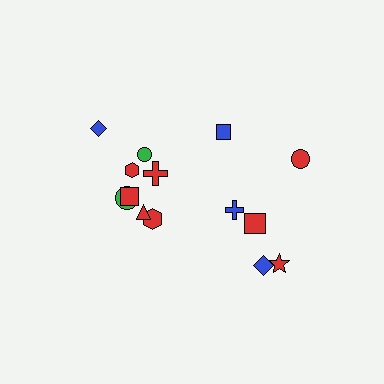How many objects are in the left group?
There are 8 objects.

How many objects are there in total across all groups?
There are 14 objects.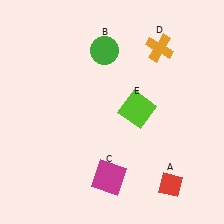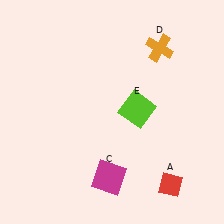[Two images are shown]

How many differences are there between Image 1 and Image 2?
There is 1 difference between the two images.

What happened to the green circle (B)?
The green circle (B) was removed in Image 2. It was in the top-left area of Image 1.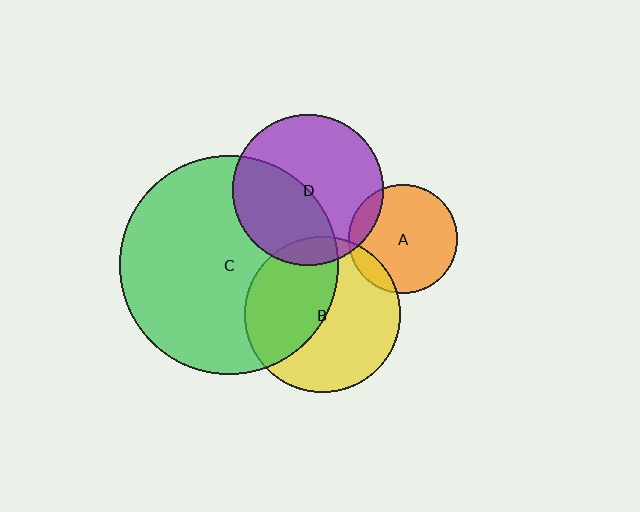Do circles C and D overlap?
Yes.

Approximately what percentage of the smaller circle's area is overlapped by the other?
Approximately 45%.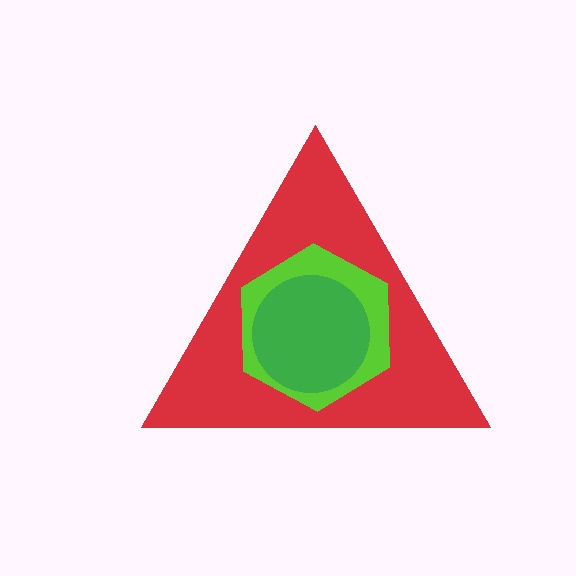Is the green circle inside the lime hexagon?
Yes.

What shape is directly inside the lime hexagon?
The green circle.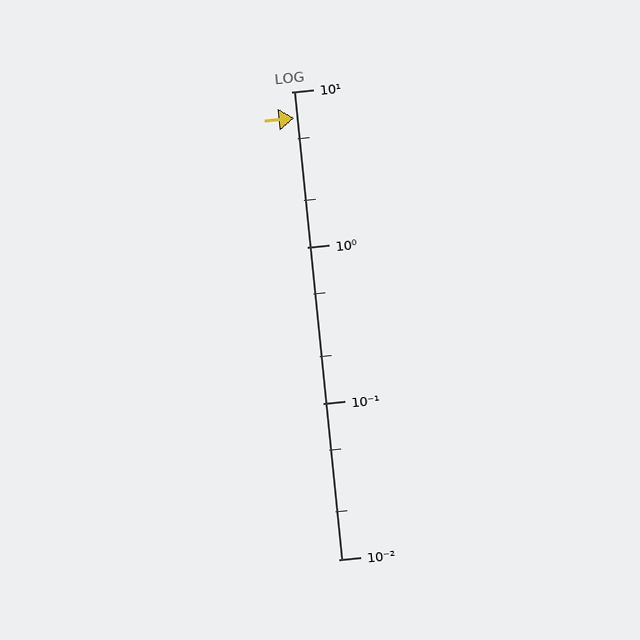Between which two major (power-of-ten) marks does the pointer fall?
The pointer is between 1 and 10.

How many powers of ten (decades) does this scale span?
The scale spans 3 decades, from 0.01 to 10.